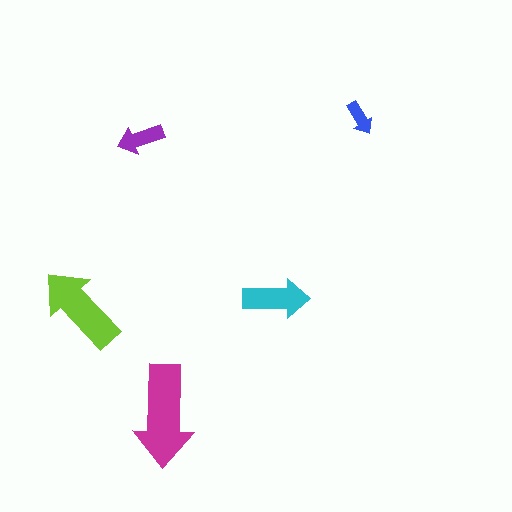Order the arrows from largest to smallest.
the magenta one, the lime one, the cyan one, the purple one, the blue one.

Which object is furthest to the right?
The blue arrow is rightmost.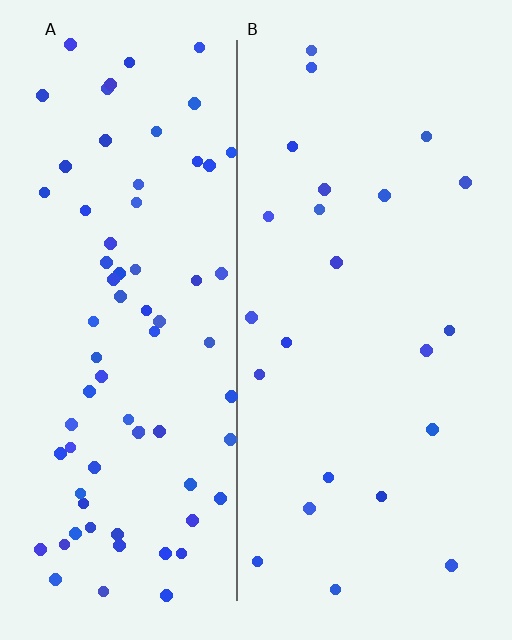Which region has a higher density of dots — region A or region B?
A (the left).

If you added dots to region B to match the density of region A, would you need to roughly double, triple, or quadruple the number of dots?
Approximately triple.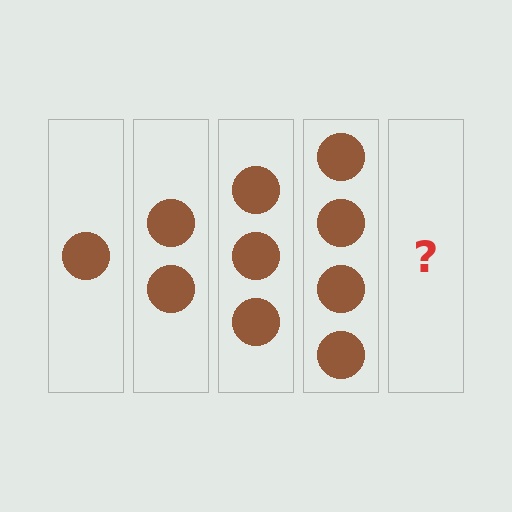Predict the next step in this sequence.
The next step is 5 circles.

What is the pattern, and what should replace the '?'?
The pattern is that each step adds one more circle. The '?' should be 5 circles.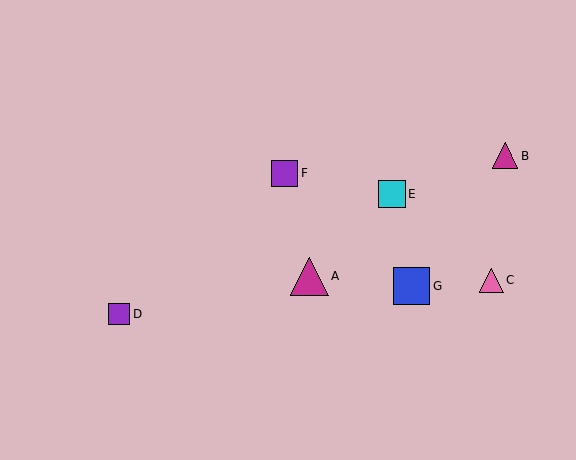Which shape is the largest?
The magenta triangle (labeled A) is the largest.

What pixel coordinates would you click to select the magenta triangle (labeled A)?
Click at (309, 276) to select the magenta triangle A.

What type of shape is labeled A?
Shape A is a magenta triangle.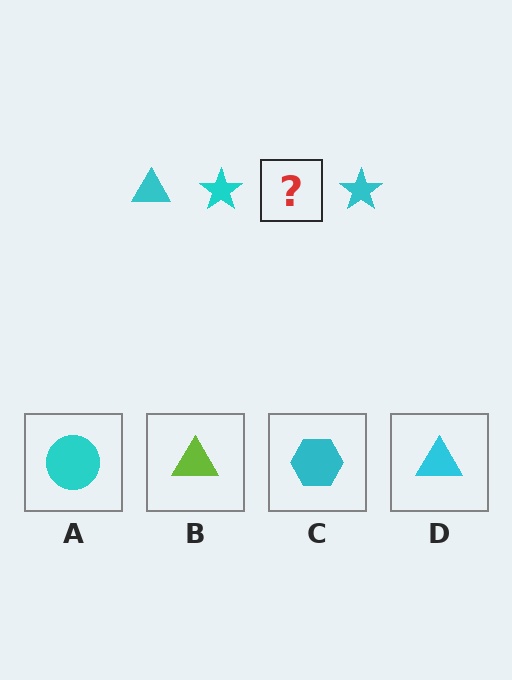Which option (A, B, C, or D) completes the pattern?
D.